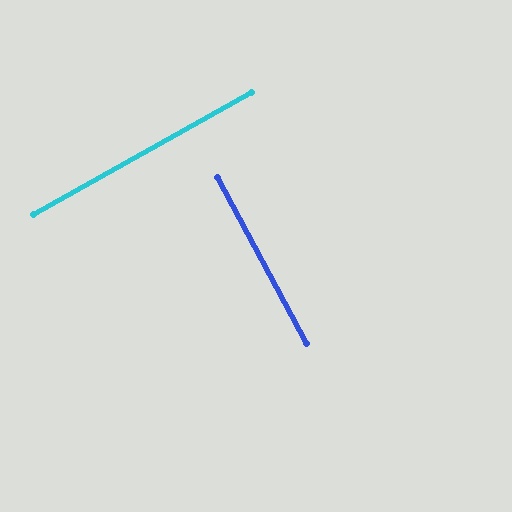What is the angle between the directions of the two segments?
Approximately 89 degrees.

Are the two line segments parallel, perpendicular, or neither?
Perpendicular — they meet at approximately 89°.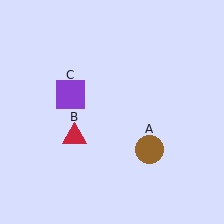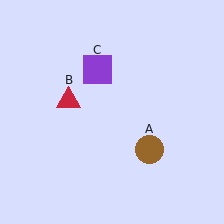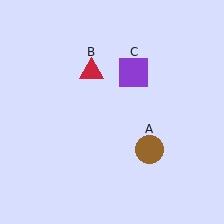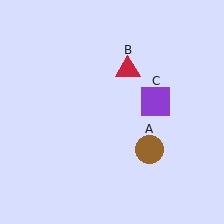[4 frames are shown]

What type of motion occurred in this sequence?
The red triangle (object B), purple square (object C) rotated clockwise around the center of the scene.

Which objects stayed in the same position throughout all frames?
Brown circle (object A) remained stationary.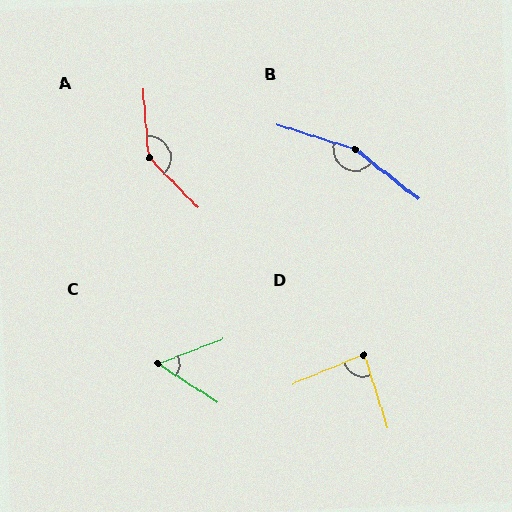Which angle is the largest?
B, at approximately 160 degrees.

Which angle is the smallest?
C, at approximately 53 degrees.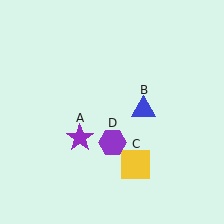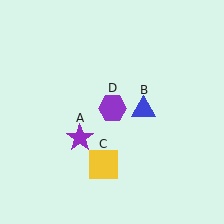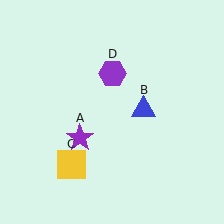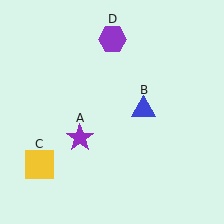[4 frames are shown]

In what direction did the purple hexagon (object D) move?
The purple hexagon (object D) moved up.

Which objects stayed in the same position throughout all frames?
Purple star (object A) and blue triangle (object B) remained stationary.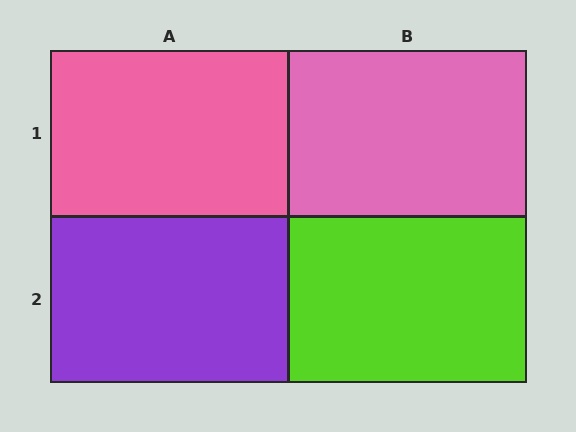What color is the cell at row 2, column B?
Lime.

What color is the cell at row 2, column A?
Purple.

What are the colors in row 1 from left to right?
Pink, pink.